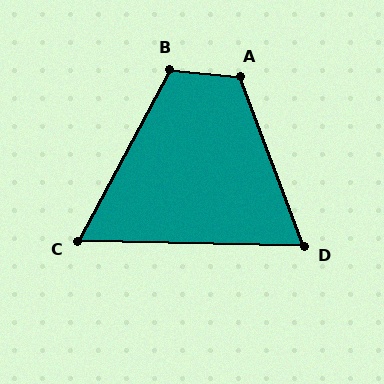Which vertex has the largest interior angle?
A, at approximately 117 degrees.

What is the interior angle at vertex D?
Approximately 68 degrees (acute).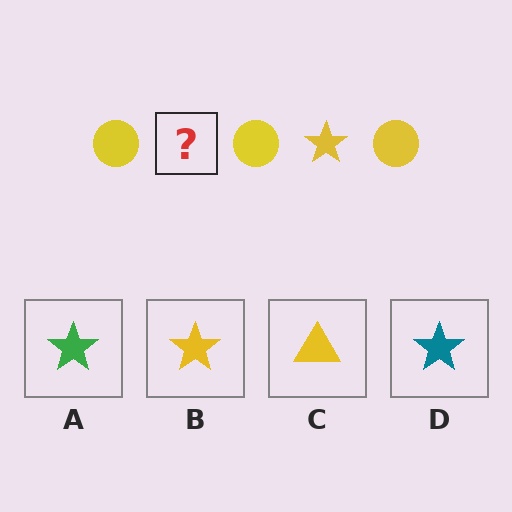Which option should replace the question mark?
Option B.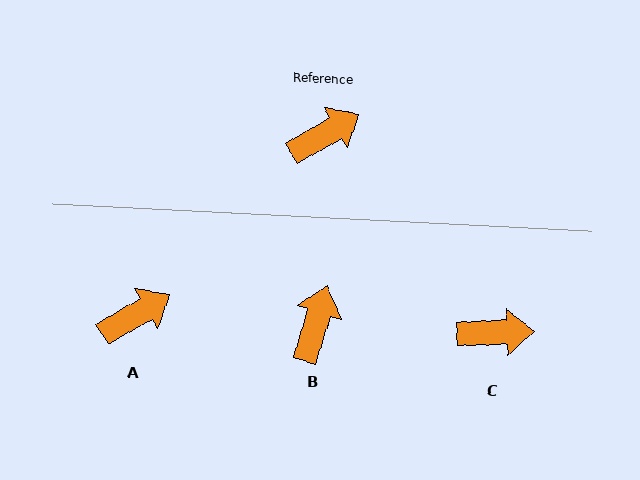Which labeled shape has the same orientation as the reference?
A.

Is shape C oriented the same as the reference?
No, it is off by about 28 degrees.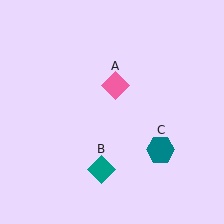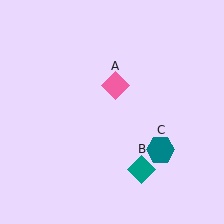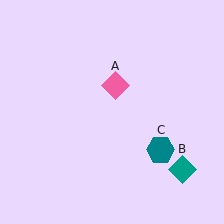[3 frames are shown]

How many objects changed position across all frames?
1 object changed position: teal diamond (object B).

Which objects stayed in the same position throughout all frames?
Pink diamond (object A) and teal hexagon (object C) remained stationary.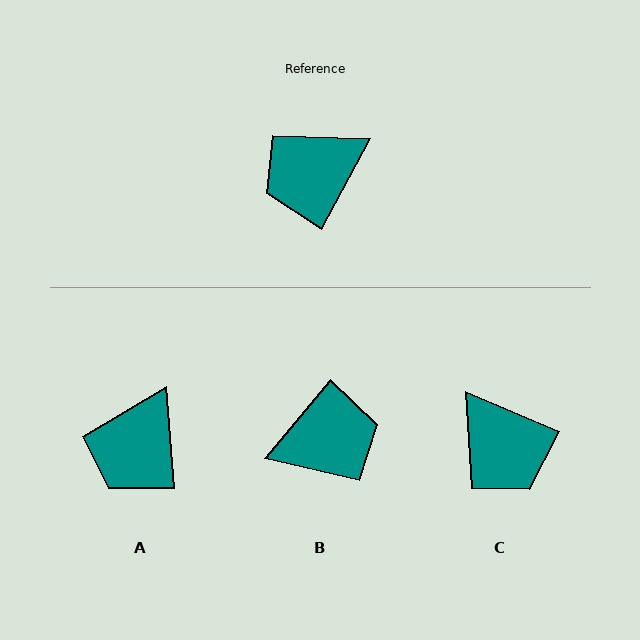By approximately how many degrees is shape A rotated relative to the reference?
Approximately 33 degrees counter-clockwise.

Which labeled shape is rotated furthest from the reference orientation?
B, about 169 degrees away.